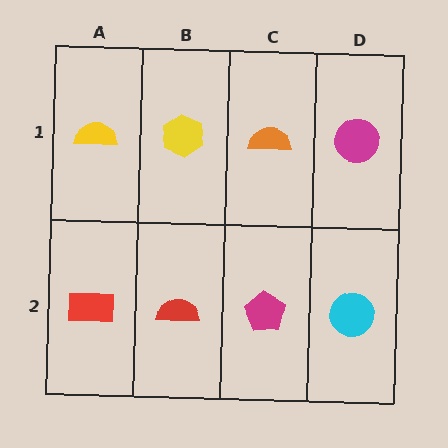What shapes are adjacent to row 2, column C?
An orange semicircle (row 1, column C), a red semicircle (row 2, column B), a cyan circle (row 2, column D).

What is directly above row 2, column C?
An orange semicircle.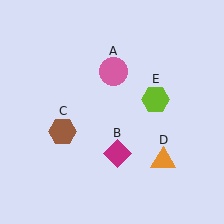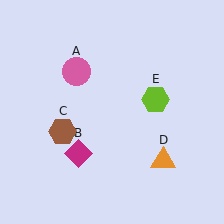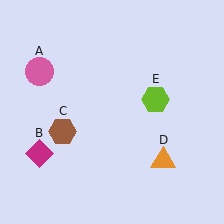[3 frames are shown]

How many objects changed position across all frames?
2 objects changed position: pink circle (object A), magenta diamond (object B).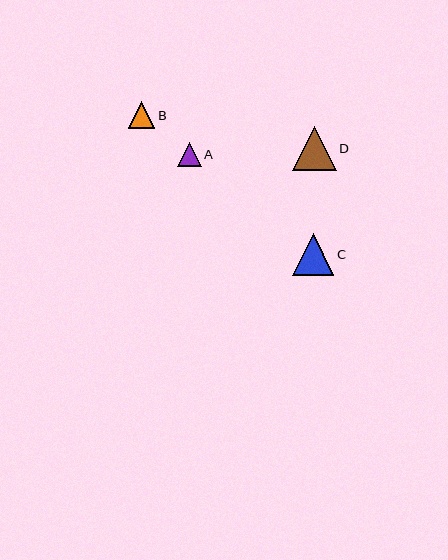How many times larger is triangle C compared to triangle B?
Triangle C is approximately 1.6 times the size of triangle B.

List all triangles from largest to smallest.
From largest to smallest: D, C, B, A.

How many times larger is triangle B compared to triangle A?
Triangle B is approximately 1.1 times the size of triangle A.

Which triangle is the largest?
Triangle D is the largest with a size of approximately 44 pixels.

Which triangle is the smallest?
Triangle A is the smallest with a size of approximately 24 pixels.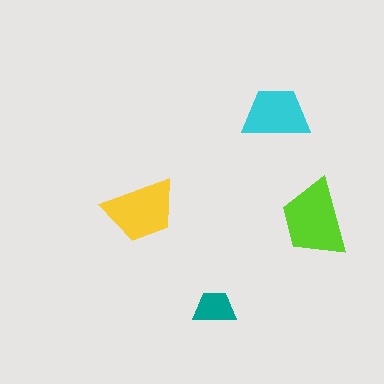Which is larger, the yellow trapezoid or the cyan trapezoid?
The yellow one.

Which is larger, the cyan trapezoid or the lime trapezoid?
The lime one.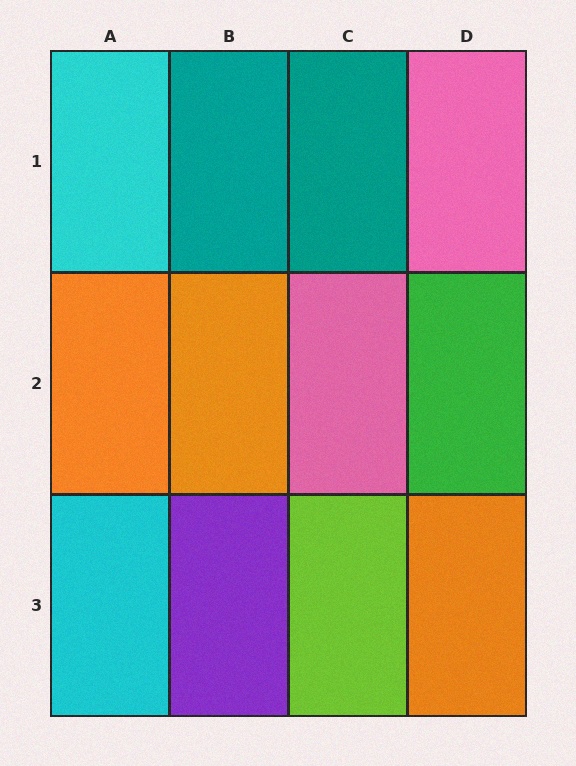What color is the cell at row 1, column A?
Cyan.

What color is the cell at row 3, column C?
Lime.